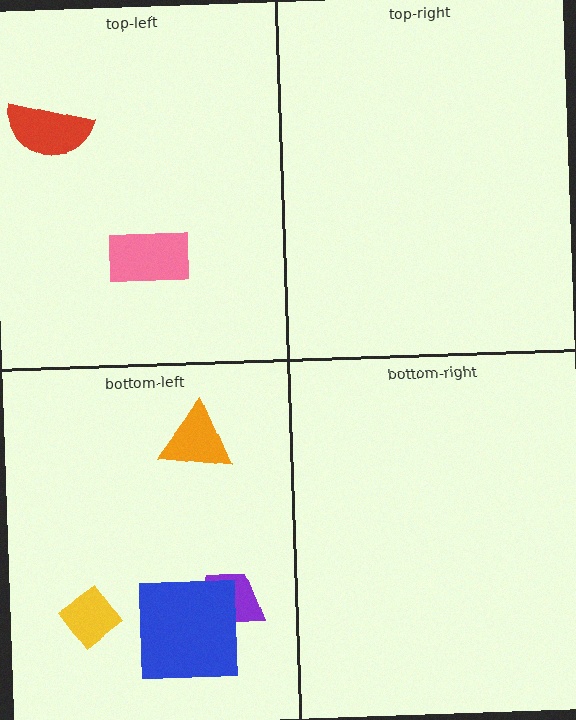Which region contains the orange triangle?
The bottom-left region.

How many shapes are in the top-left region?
2.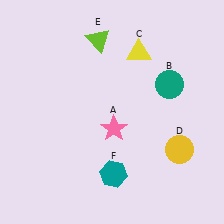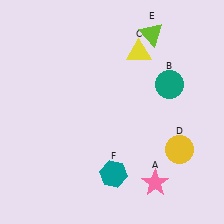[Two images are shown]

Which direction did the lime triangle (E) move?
The lime triangle (E) moved right.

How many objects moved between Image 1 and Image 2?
2 objects moved between the two images.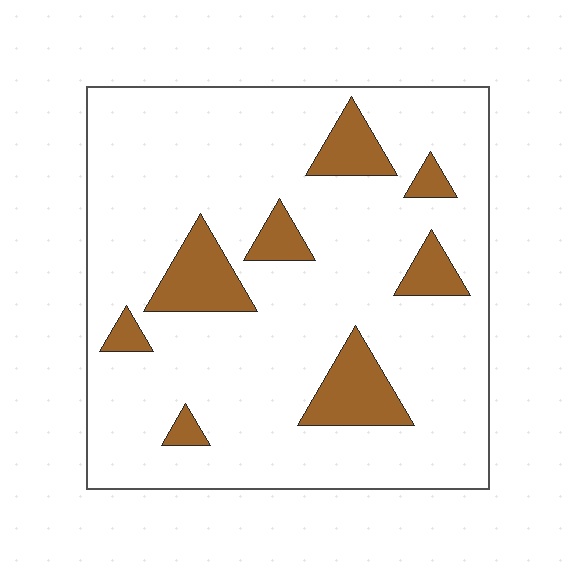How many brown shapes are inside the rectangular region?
8.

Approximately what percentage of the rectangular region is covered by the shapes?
Approximately 15%.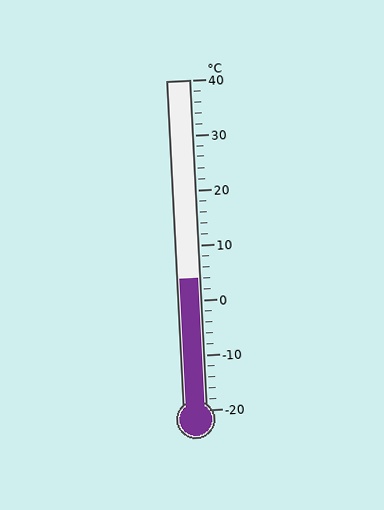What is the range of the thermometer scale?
The thermometer scale ranges from -20°C to 40°C.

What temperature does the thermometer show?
The thermometer shows approximately 4°C.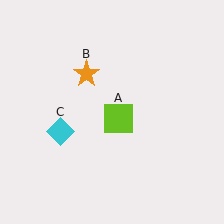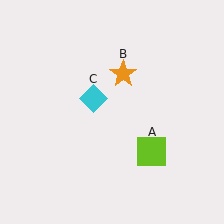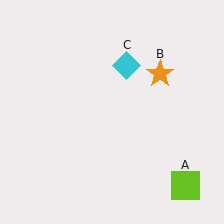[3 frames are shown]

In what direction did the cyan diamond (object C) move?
The cyan diamond (object C) moved up and to the right.